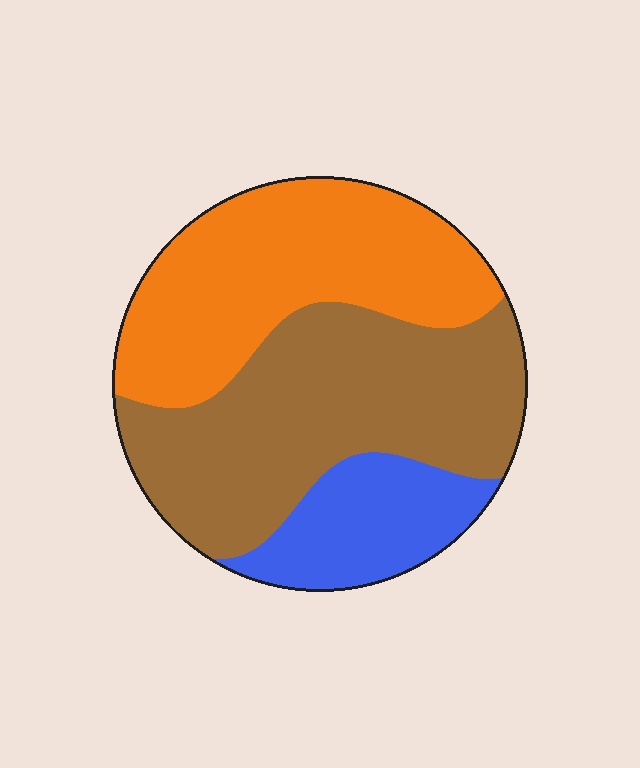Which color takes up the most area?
Brown, at roughly 45%.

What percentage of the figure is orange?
Orange covers 38% of the figure.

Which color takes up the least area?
Blue, at roughly 15%.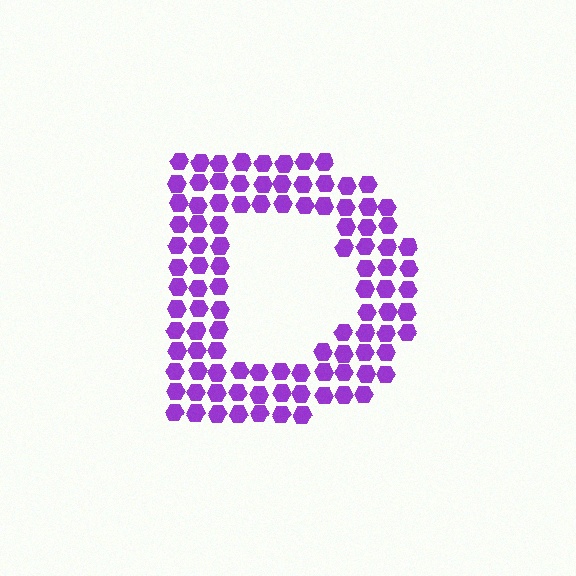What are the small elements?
The small elements are hexagons.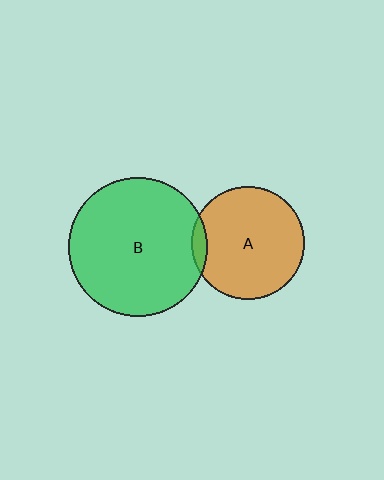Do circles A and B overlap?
Yes.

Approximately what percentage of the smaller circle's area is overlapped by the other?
Approximately 5%.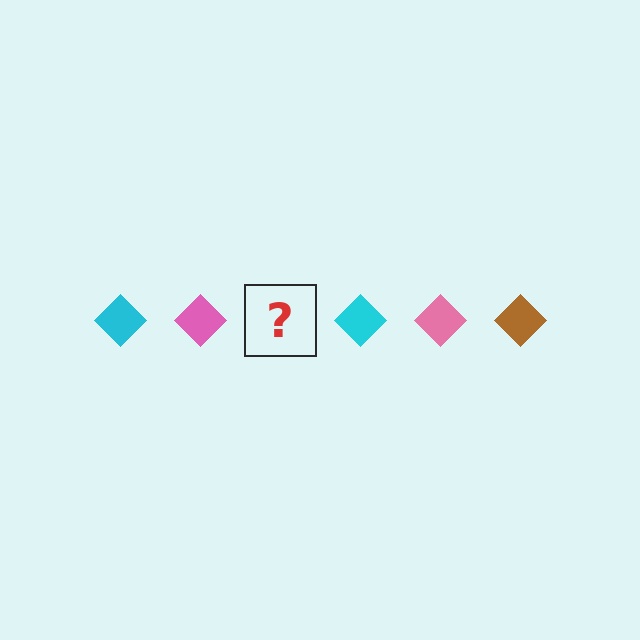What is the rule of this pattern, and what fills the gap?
The rule is that the pattern cycles through cyan, pink, brown diamonds. The gap should be filled with a brown diamond.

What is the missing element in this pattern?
The missing element is a brown diamond.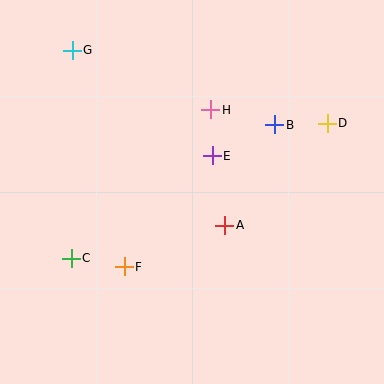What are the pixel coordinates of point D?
Point D is at (327, 123).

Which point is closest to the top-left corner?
Point G is closest to the top-left corner.